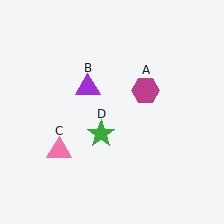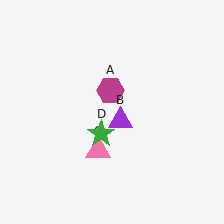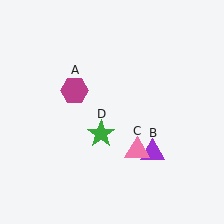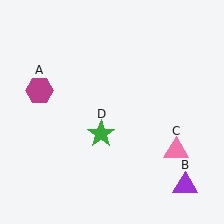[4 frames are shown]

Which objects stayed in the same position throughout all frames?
Green star (object D) remained stationary.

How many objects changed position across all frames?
3 objects changed position: magenta hexagon (object A), purple triangle (object B), pink triangle (object C).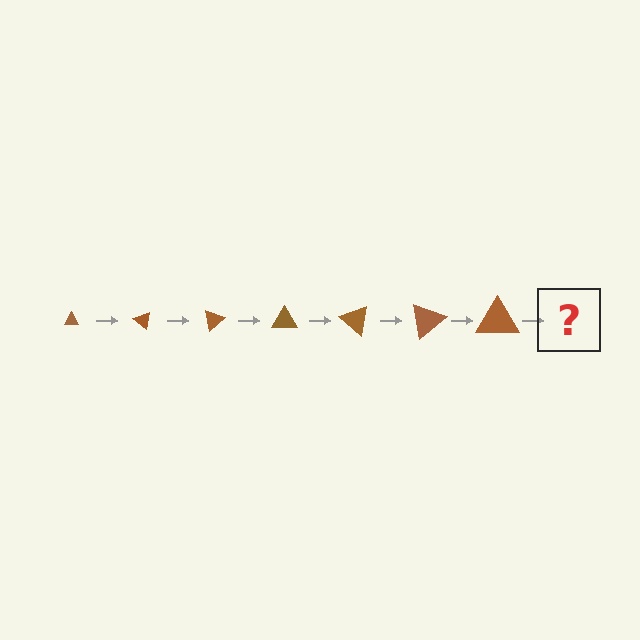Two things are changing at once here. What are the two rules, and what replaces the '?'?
The two rules are that the triangle grows larger each step and it rotates 40 degrees each step. The '?' should be a triangle, larger than the previous one and rotated 280 degrees from the start.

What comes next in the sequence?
The next element should be a triangle, larger than the previous one and rotated 280 degrees from the start.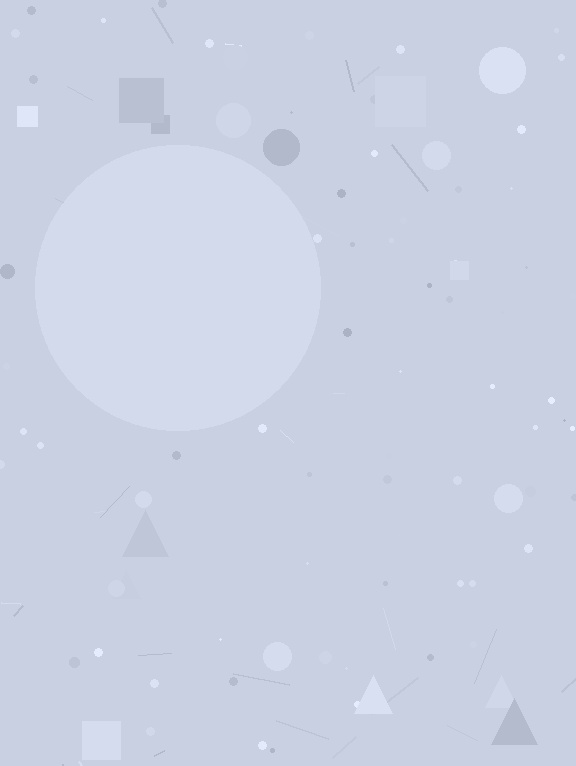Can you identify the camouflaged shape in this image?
The camouflaged shape is a circle.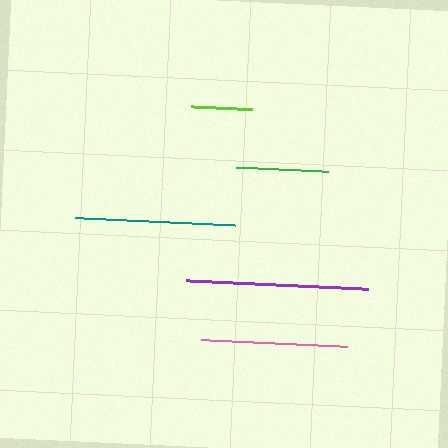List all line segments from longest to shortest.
From longest to shortest: purple, teal, pink, green, lime.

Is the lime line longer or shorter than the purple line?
The purple line is longer than the lime line.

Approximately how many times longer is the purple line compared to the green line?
The purple line is approximately 2.0 times the length of the green line.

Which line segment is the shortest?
The lime line is the shortest at approximately 61 pixels.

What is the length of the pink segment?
The pink segment is approximately 147 pixels long.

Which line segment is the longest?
The purple line is the longest at approximately 182 pixels.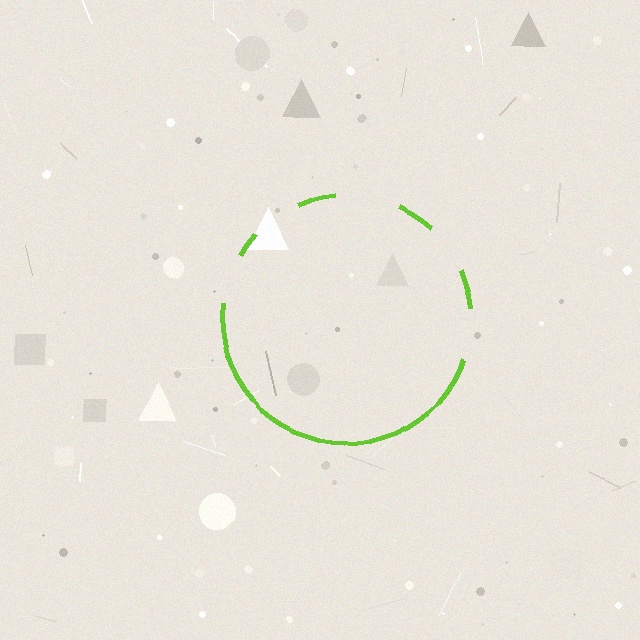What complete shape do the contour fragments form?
The contour fragments form a circle.